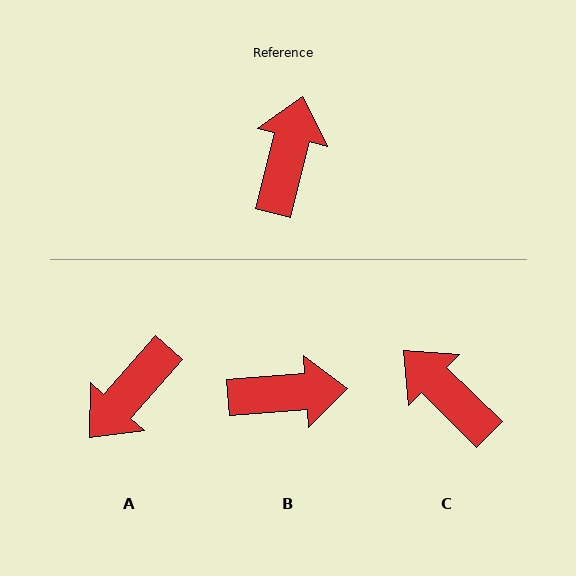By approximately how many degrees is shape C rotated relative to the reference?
Approximately 60 degrees counter-clockwise.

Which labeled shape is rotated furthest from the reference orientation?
A, about 153 degrees away.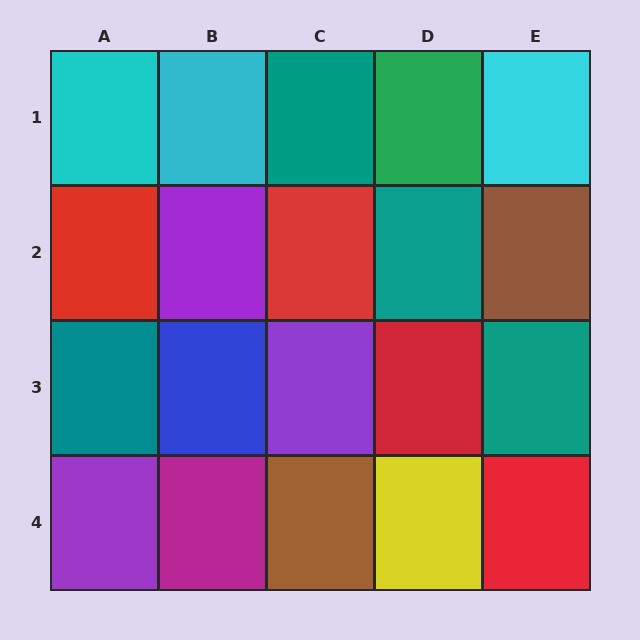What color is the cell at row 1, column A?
Cyan.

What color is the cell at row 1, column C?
Teal.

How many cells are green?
1 cell is green.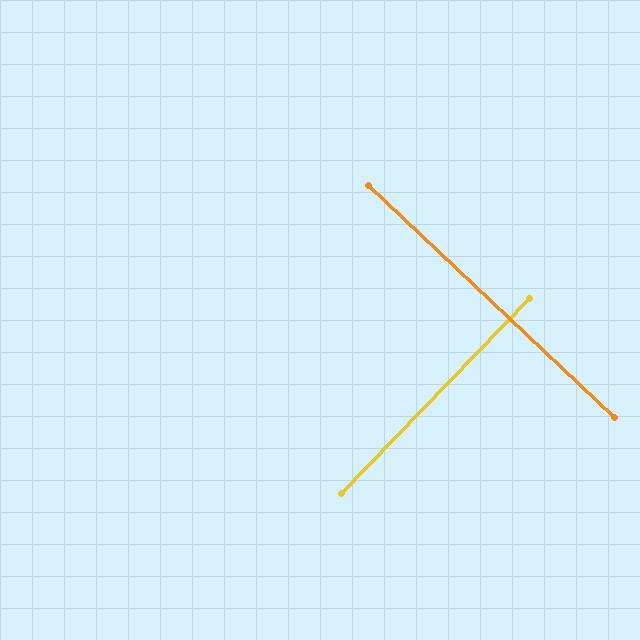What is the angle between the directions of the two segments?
Approximately 89 degrees.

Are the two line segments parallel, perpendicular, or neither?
Perpendicular — they meet at approximately 89°.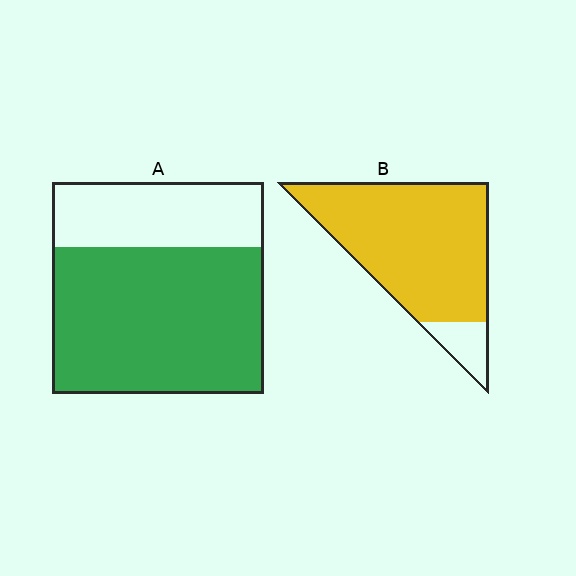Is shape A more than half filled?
Yes.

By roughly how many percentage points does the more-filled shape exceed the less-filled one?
By roughly 20 percentage points (B over A).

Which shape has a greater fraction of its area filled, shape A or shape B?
Shape B.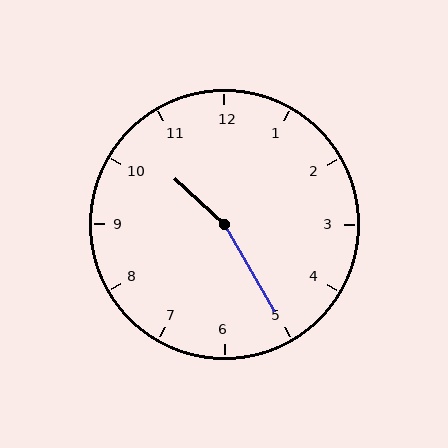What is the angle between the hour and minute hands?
Approximately 162 degrees.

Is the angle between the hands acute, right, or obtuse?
It is obtuse.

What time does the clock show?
10:25.